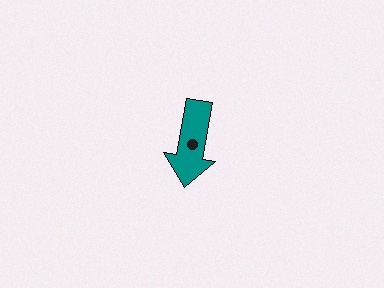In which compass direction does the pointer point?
South.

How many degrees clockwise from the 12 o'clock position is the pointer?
Approximately 190 degrees.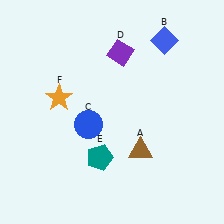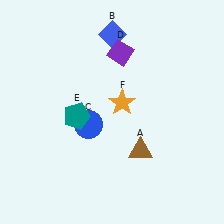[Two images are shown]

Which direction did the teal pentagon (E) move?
The teal pentagon (E) moved up.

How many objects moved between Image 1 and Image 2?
3 objects moved between the two images.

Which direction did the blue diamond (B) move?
The blue diamond (B) moved left.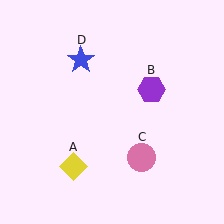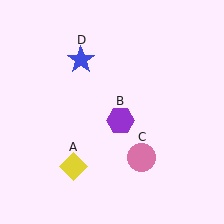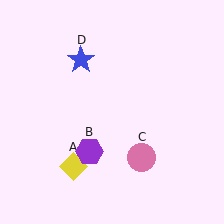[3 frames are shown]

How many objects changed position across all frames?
1 object changed position: purple hexagon (object B).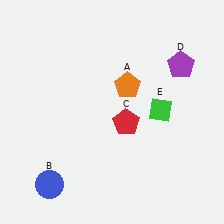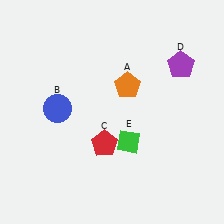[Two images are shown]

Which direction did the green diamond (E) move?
The green diamond (E) moved left.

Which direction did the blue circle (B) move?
The blue circle (B) moved up.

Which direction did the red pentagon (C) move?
The red pentagon (C) moved left.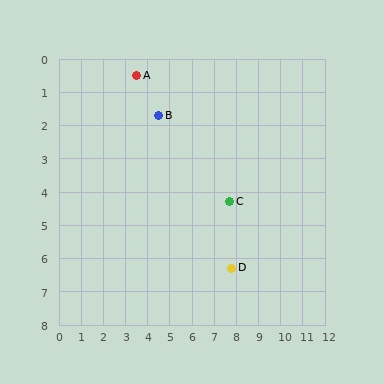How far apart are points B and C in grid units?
Points B and C are about 4.1 grid units apart.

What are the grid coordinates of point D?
Point D is at approximately (7.8, 6.3).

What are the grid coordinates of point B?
Point B is at approximately (4.5, 1.7).